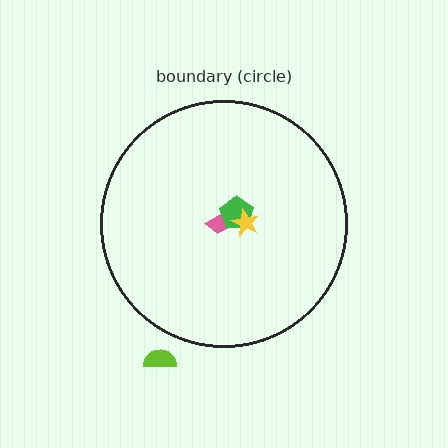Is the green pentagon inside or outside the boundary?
Inside.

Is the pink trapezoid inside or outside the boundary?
Inside.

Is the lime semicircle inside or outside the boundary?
Outside.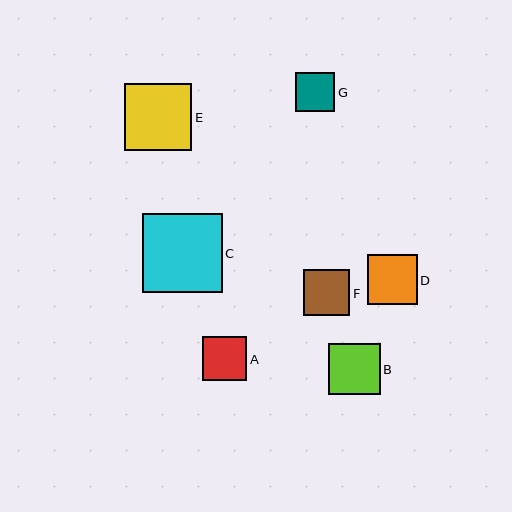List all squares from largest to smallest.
From largest to smallest: C, E, B, D, F, A, G.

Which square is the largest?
Square C is the largest with a size of approximately 79 pixels.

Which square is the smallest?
Square G is the smallest with a size of approximately 39 pixels.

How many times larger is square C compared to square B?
Square C is approximately 1.5 times the size of square B.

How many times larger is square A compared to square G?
Square A is approximately 1.1 times the size of square G.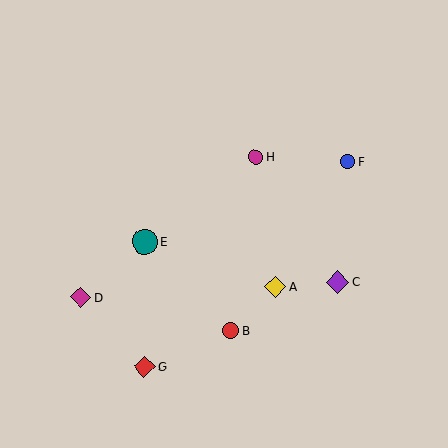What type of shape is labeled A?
Shape A is a yellow diamond.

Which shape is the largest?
The teal circle (labeled E) is the largest.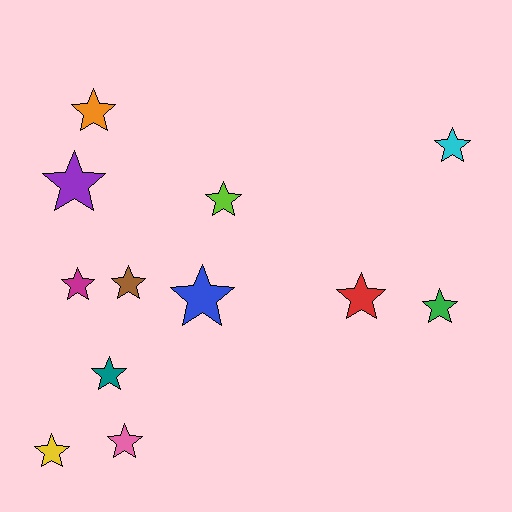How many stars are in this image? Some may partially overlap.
There are 12 stars.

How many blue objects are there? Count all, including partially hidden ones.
There is 1 blue object.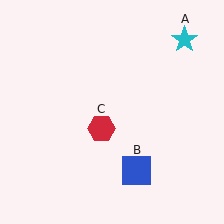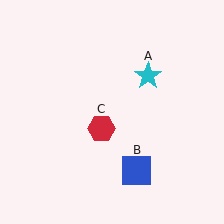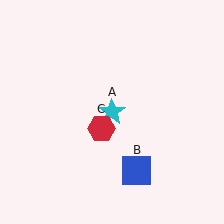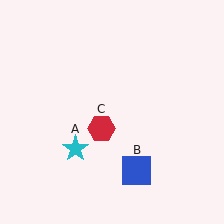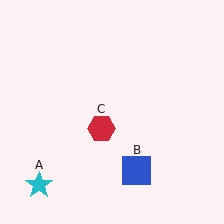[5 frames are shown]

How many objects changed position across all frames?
1 object changed position: cyan star (object A).